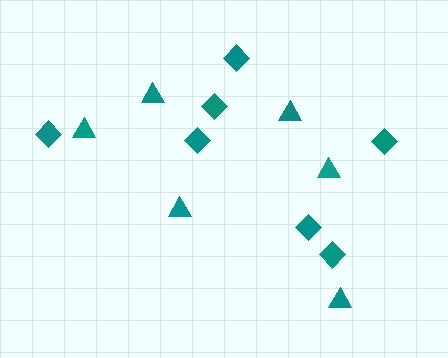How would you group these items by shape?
There are 2 groups: one group of diamonds (7) and one group of triangles (6).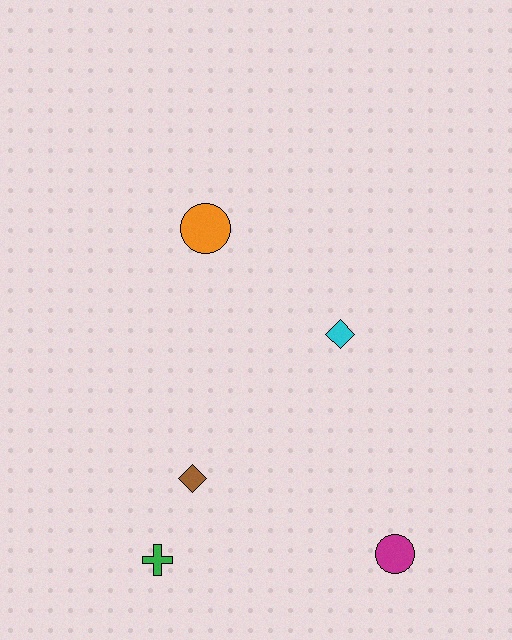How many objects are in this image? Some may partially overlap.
There are 5 objects.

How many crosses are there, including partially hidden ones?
There is 1 cross.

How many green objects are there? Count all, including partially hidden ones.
There is 1 green object.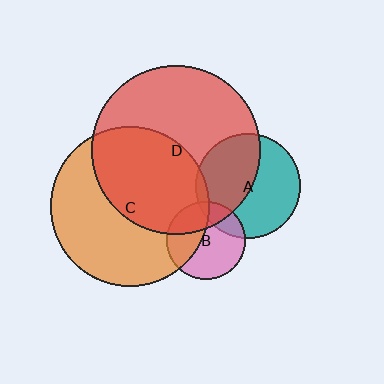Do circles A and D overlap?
Yes.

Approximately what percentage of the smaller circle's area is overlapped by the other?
Approximately 45%.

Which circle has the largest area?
Circle D (red).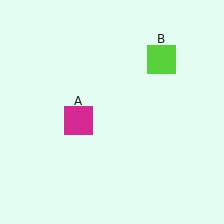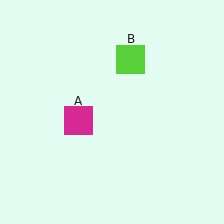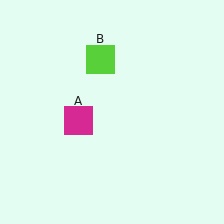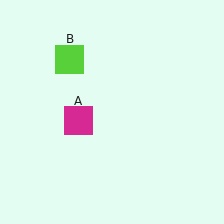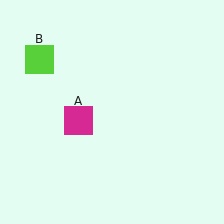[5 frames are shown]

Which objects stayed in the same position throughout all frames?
Magenta square (object A) remained stationary.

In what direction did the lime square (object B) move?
The lime square (object B) moved left.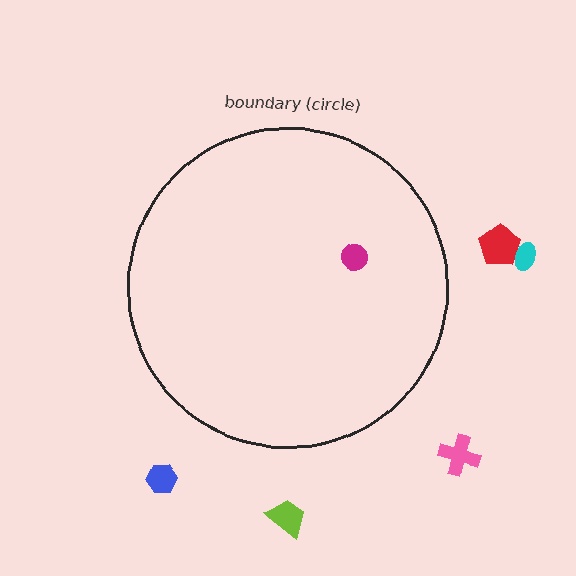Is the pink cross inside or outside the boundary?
Outside.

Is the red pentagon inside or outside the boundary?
Outside.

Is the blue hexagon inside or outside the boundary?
Outside.